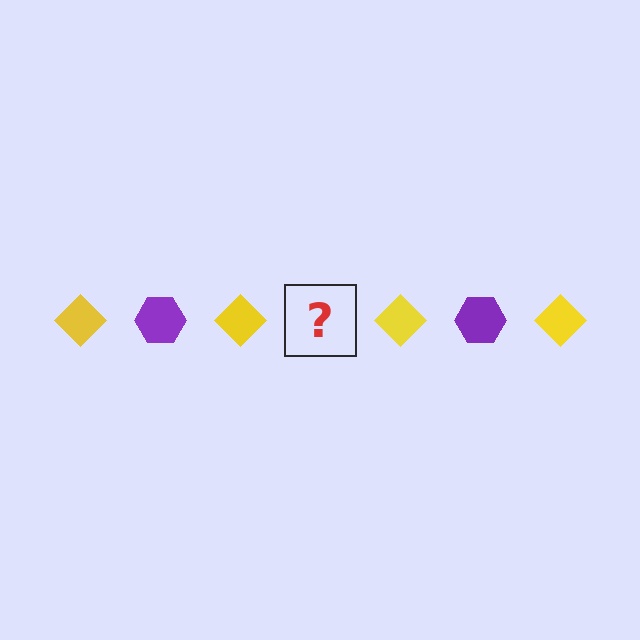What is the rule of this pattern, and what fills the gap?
The rule is that the pattern alternates between yellow diamond and purple hexagon. The gap should be filled with a purple hexagon.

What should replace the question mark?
The question mark should be replaced with a purple hexagon.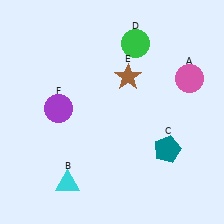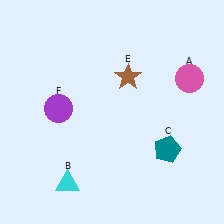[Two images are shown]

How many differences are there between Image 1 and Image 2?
There is 1 difference between the two images.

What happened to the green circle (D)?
The green circle (D) was removed in Image 2. It was in the top-right area of Image 1.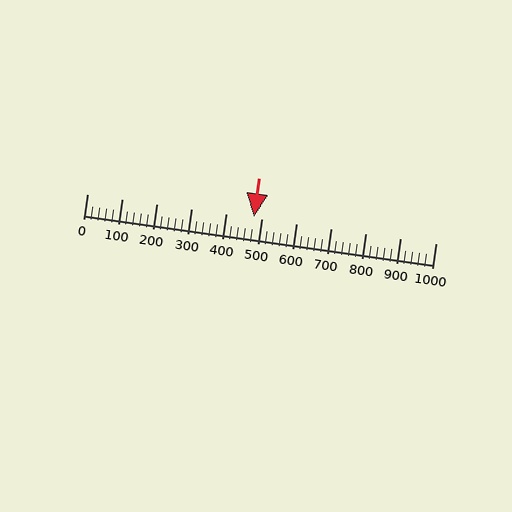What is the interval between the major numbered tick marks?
The major tick marks are spaced 100 units apart.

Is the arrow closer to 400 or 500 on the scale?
The arrow is closer to 500.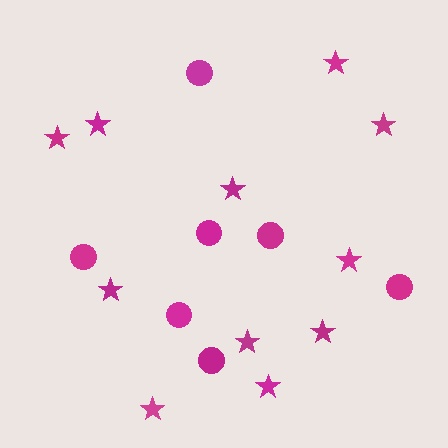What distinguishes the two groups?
There are 2 groups: one group of stars (11) and one group of circles (7).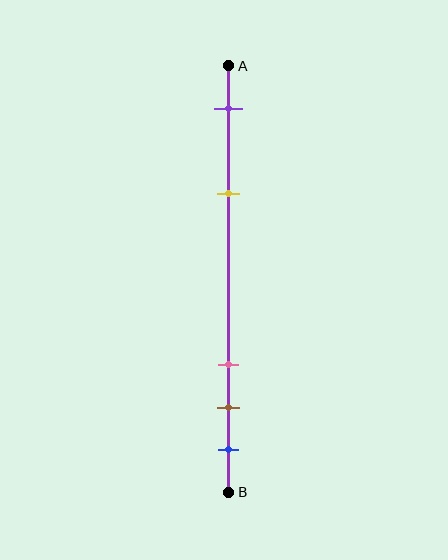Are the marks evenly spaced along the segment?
No, the marks are not evenly spaced.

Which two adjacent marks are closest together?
The brown and blue marks are the closest adjacent pair.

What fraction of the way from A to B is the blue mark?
The blue mark is approximately 90% (0.9) of the way from A to B.